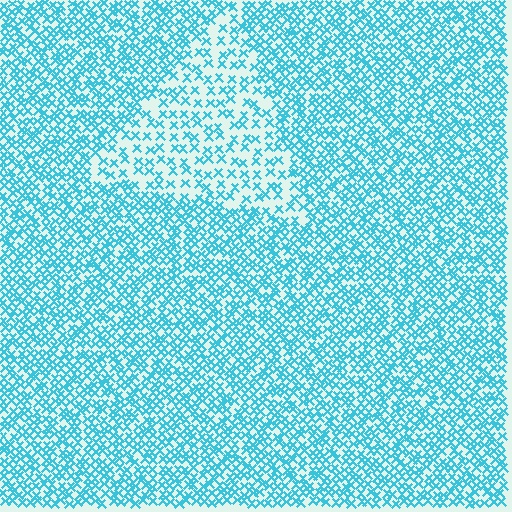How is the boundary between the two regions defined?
The boundary is defined by a change in element density (approximately 2.1x ratio). All elements are the same color, size, and shape.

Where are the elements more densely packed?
The elements are more densely packed outside the triangle boundary.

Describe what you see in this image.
The image contains small cyan elements arranged at two different densities. A triangle-shaped region is visible where the elements are less densely packed than the surrounding area.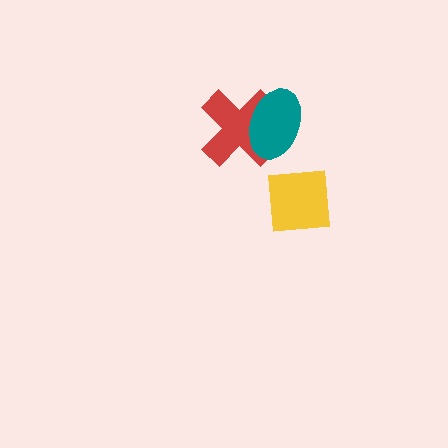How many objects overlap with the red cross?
1 object overlaps with the red cross.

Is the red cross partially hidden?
Yes, it is partially covered by another shape.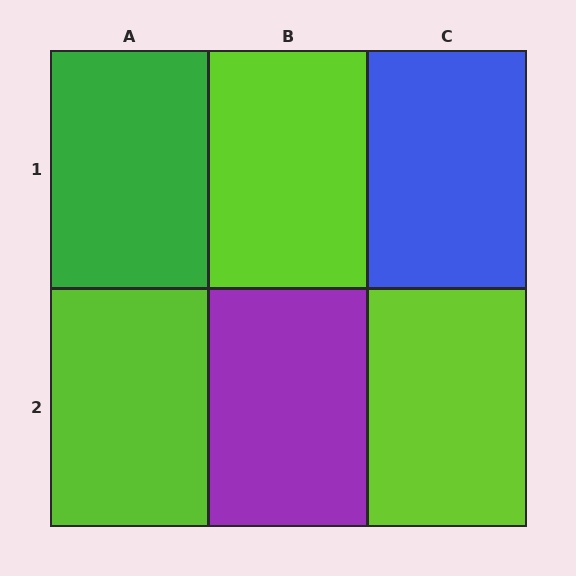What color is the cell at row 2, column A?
Lime.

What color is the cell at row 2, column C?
Lime.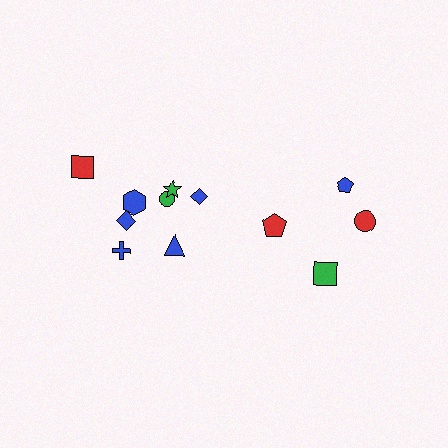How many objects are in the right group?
There are 4 objects.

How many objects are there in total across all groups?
There are 12 objects.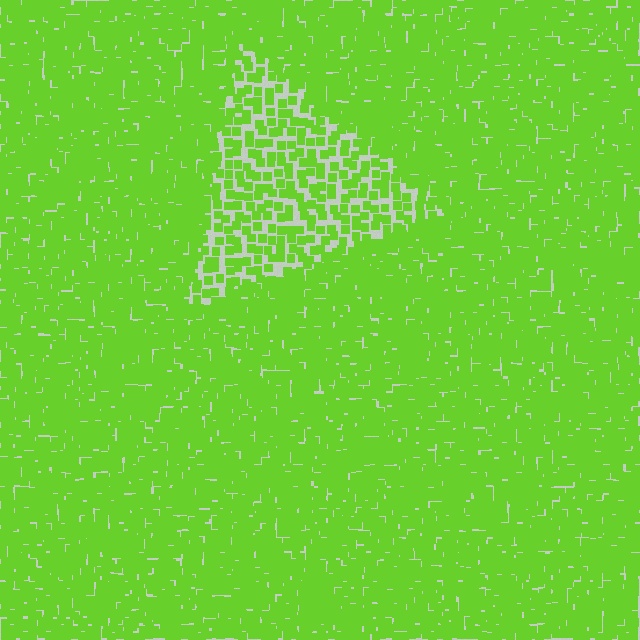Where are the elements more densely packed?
The elements are more densely packed outside the triangle boundary.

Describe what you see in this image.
The image contains small lime elements arranged at two different densities. A triangle-shaped region is visible where the elements are less densely packed than the surrounding area.